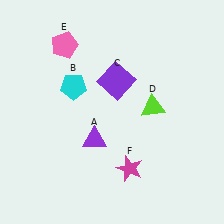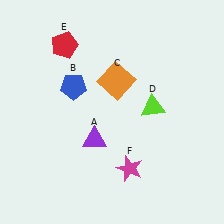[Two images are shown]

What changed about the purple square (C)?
In Image 1, C is purple. In Image 2, it changed to orange.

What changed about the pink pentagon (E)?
In Image 1, E is pink. In Image 2, it changed to red.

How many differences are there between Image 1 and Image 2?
There are 3 differences between the two images.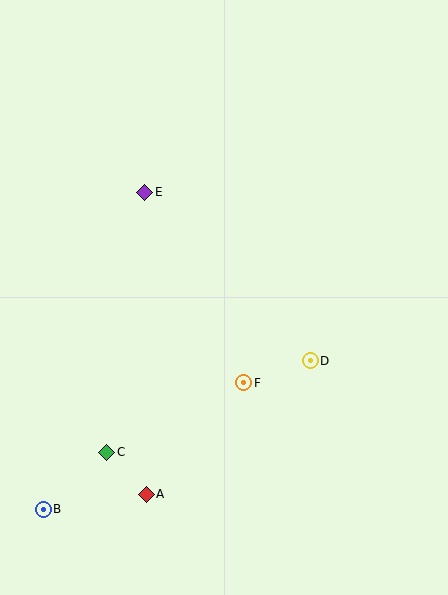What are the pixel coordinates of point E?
Point E is at (145, 192).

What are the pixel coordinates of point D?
Point D is at (310, 361).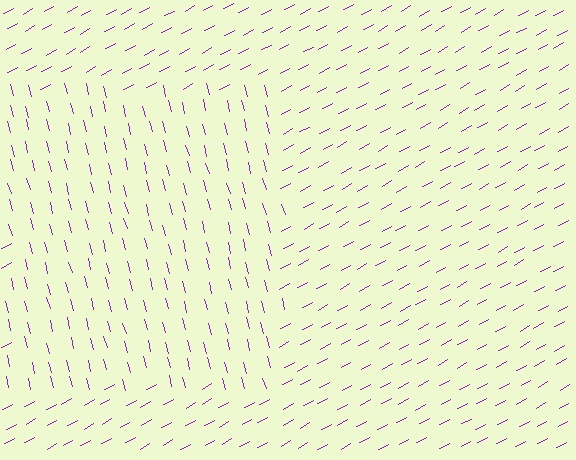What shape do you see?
I see a rectangle.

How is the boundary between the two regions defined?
The boundary is defined purely by a change in line orientation (approximately 76 degrees difference). All lines are the same color and thickness.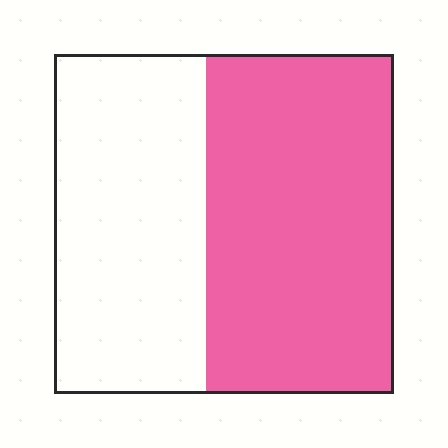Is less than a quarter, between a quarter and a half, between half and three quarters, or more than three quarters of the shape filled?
Between half and three quarters.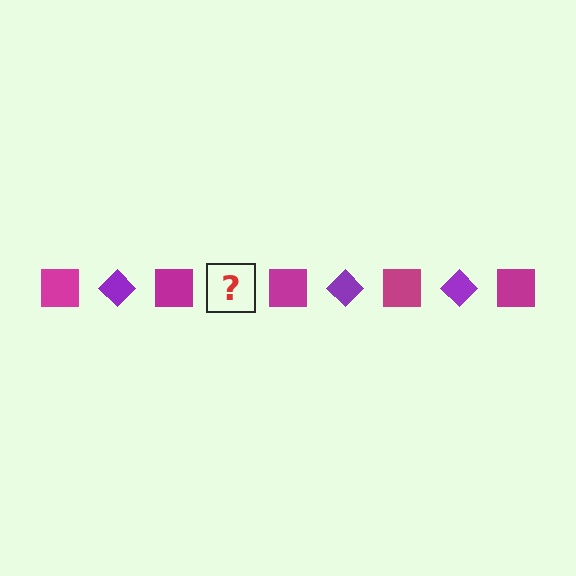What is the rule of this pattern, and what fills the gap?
The rule is that the pattern alternates between magenta square and purple diamond. The gap should be filled with a purple diamond.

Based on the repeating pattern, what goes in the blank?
The blank should be a purple diamond.